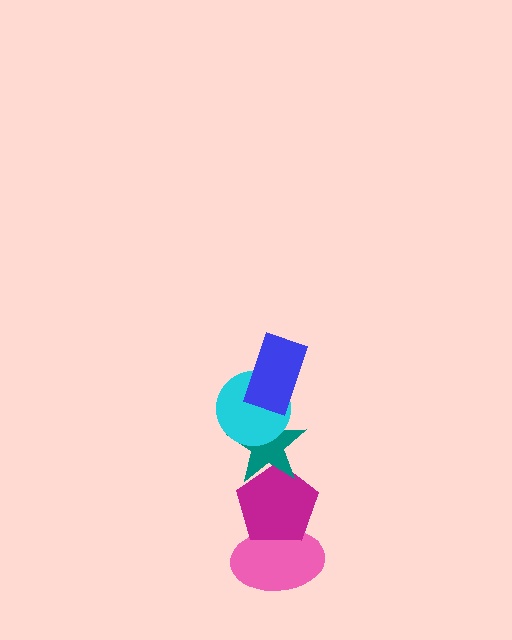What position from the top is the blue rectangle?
The blue rectangle is 1st from the top.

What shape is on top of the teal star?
The cyan circle is on top of the teal star.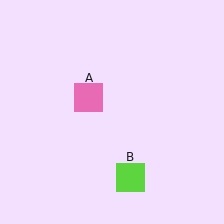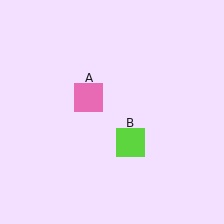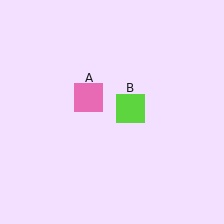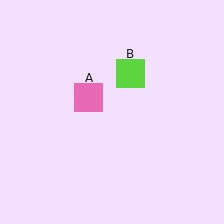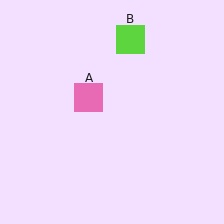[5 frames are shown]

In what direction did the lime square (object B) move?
The lime square (object B) moved up.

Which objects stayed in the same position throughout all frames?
Pink square (object A) remained stationary.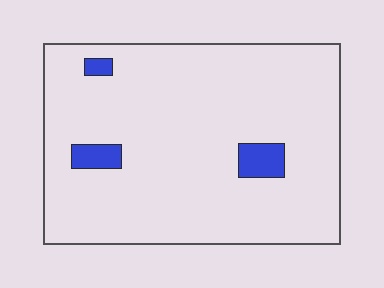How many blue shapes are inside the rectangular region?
3.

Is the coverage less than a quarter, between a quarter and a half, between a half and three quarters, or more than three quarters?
Less than a quarter.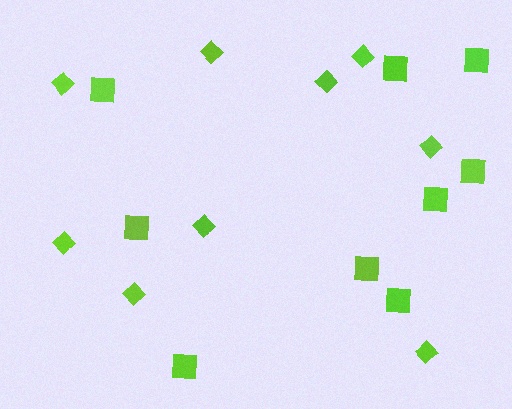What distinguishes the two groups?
There are 2 groups: one group of squares (9) and one group of diamonds (9).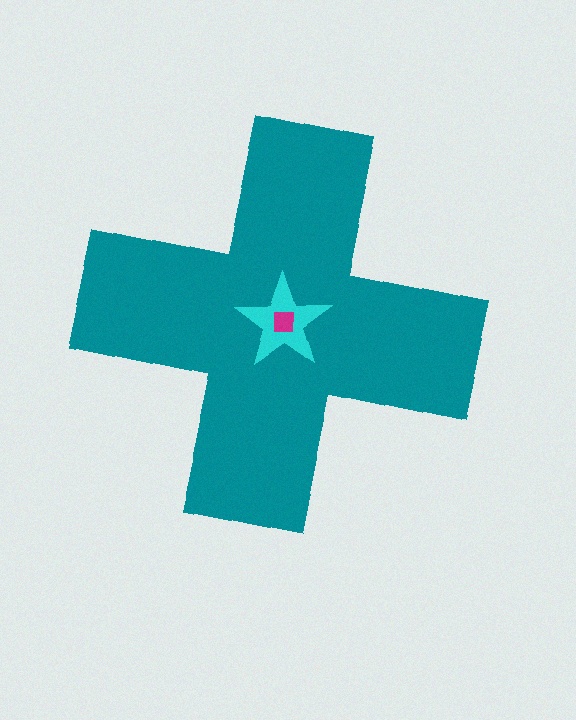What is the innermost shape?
The magenta square.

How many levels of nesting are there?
3.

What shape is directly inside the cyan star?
The magenta square.